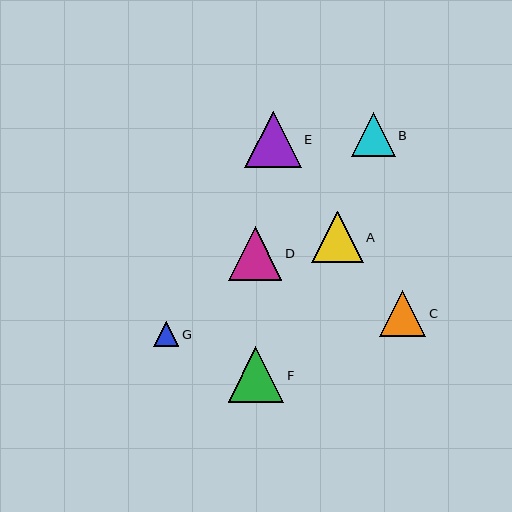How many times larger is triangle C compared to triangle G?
Triangle C is approximately 1.8 times the size of triangle G.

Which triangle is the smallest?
Triangle G is the smallest with a size of approximately 25 pixels.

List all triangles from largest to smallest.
From largest to smallest: E, F, D, A, C, B, G.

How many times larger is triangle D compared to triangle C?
Triangle D is approximately 1.2 times the size of triangle C.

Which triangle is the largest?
Triangle E is the largest with a size of approximately 56 pixels.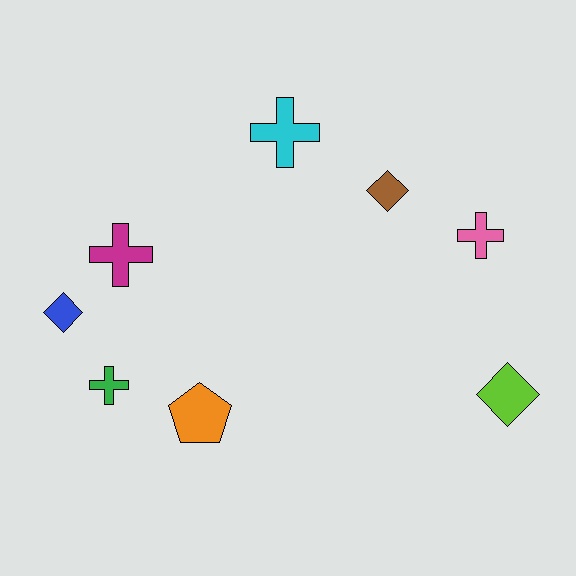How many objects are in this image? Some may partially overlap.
There are 8 objects.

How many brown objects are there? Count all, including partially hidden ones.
There is 1 brown object.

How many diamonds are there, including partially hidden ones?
There are 3 diamonds.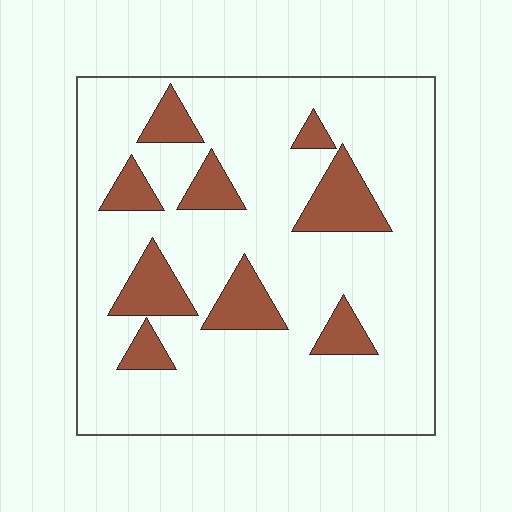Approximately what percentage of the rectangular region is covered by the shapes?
Approximately 20%.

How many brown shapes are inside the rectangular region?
9.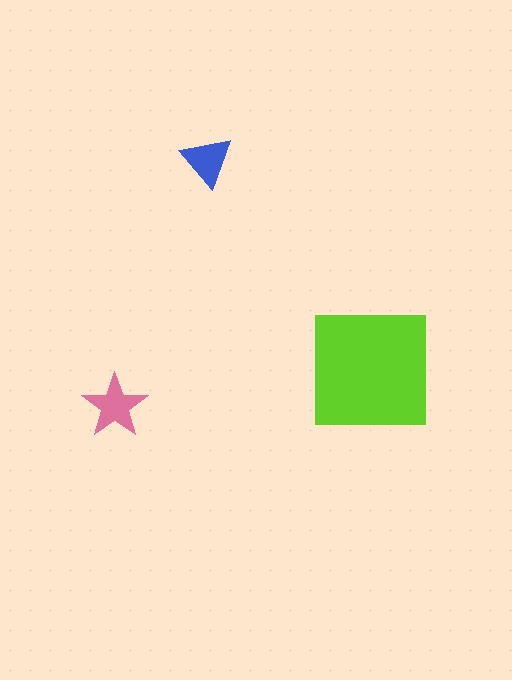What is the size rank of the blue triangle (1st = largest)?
3rd.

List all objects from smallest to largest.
The blue triangle, the pink star, the lime square.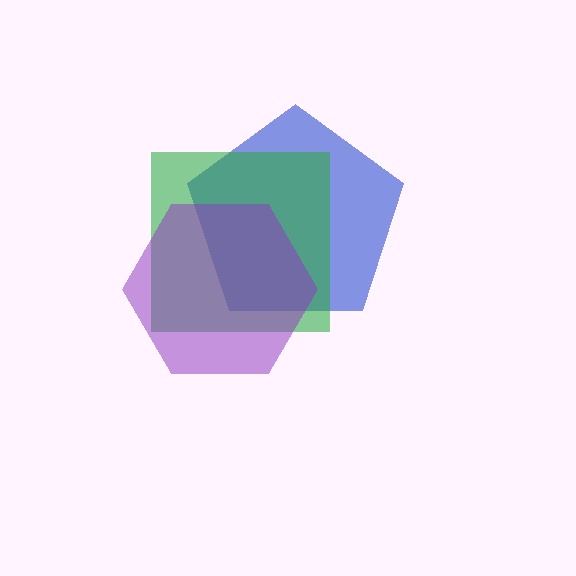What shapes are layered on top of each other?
The layered shapes are: a blue pentagon, a green square, a purple hexagon.